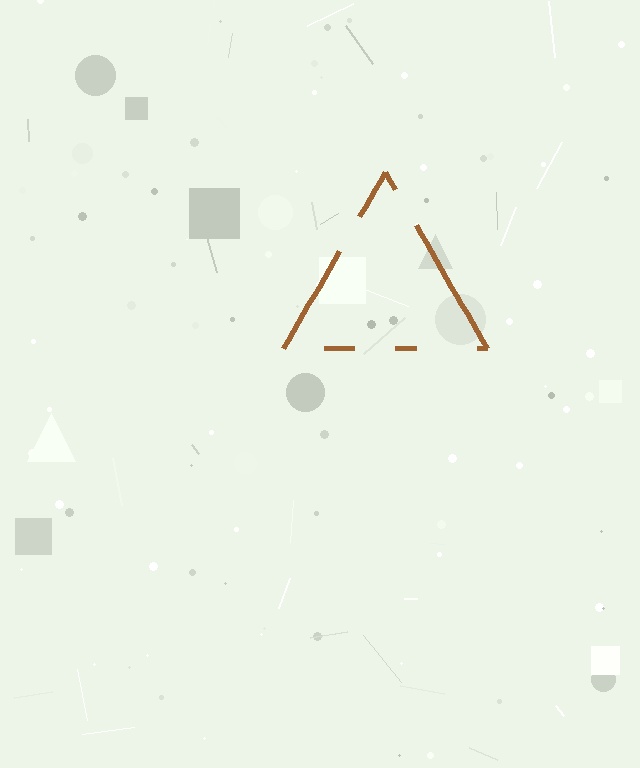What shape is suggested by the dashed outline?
The dashed outline suggests a triangle.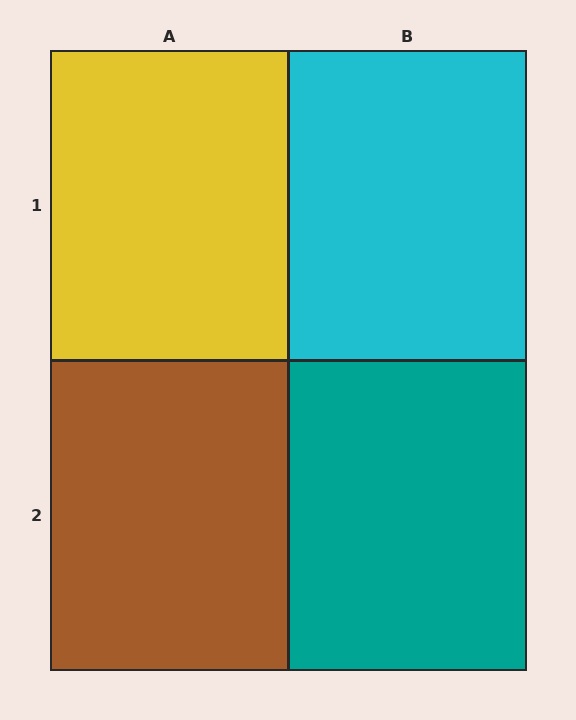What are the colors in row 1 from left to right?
Yellow, cyan.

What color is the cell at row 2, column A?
Brown.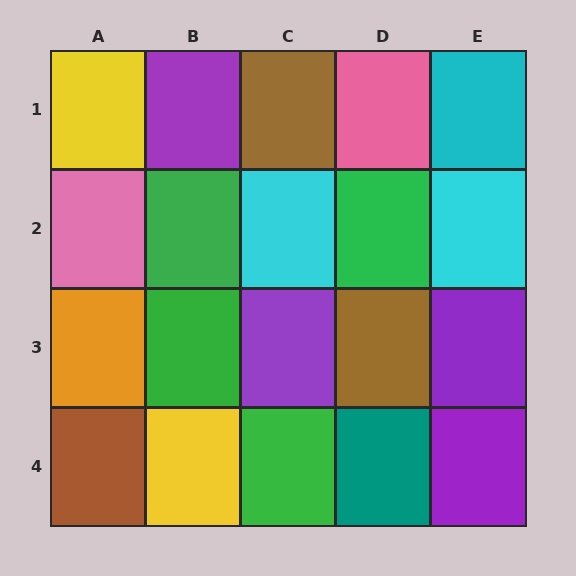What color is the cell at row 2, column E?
Cyan.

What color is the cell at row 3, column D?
Brown.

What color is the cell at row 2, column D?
Green.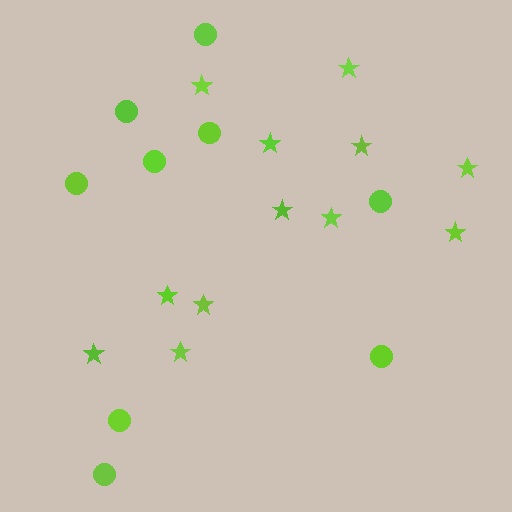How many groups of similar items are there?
There are 2 groups: one group of stars (12) and one group of circles (9).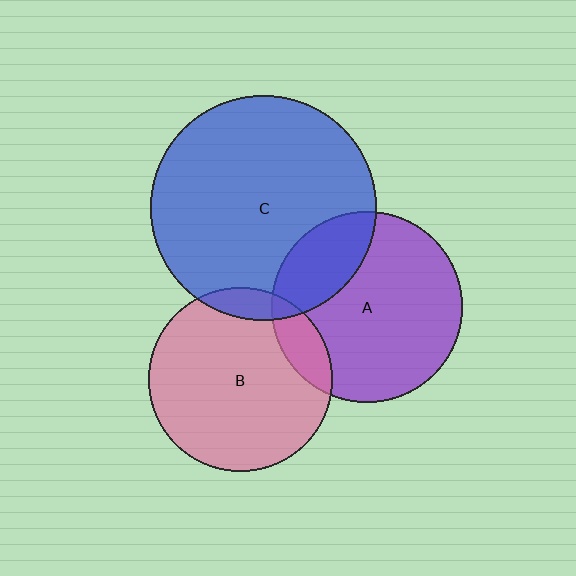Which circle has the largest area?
Circle C (blue).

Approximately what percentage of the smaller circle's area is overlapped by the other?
Approximately 10%.